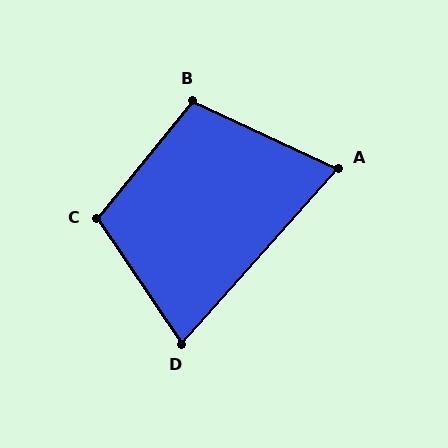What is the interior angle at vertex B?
Approximately 104 degrees (obtuse).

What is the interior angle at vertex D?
Approximately 76 degrees (acute).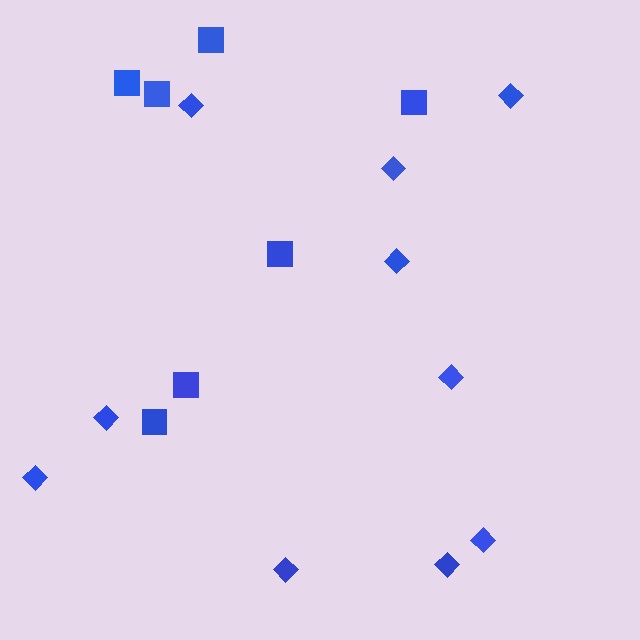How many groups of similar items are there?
There are 2 groups: one group of diamonds (10) and one group of squares (7).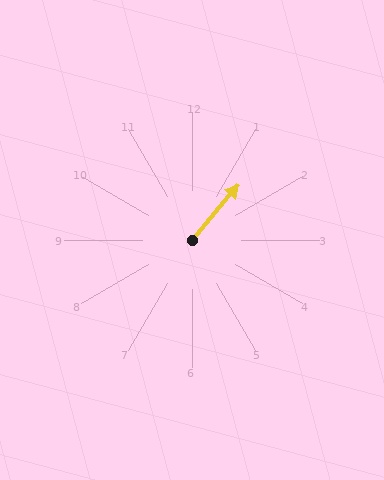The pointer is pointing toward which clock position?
Roughly 1 o'clock.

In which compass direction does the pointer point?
Northeast.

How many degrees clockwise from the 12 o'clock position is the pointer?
Approximately 40 degrees.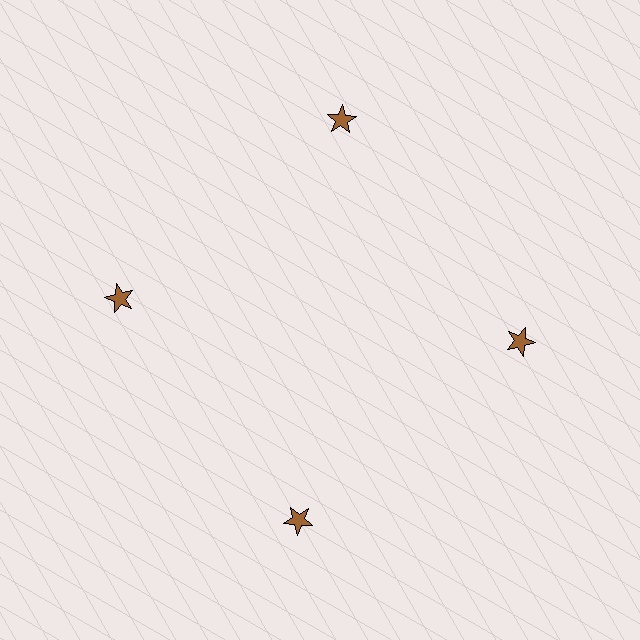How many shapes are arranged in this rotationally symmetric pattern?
There are 4 shapes, arranged in 4 groups of 1.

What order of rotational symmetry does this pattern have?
This pattern has 4-fold rotational symmetry.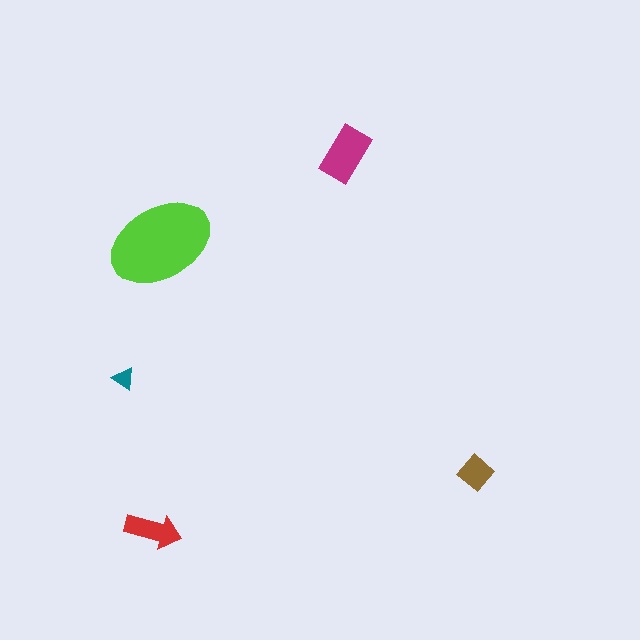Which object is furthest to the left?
The teal triangle is leftmost.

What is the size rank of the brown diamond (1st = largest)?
4th.